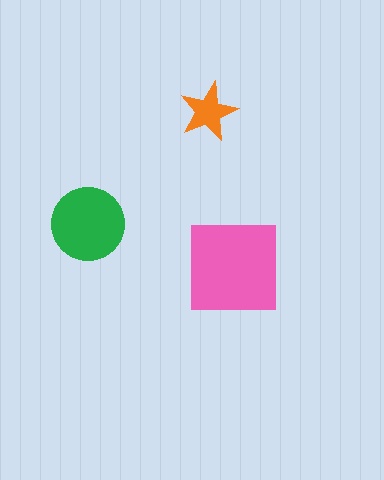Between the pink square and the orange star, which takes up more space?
The pink square.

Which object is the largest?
The pink square.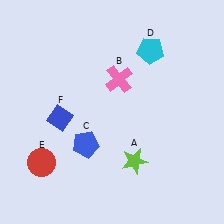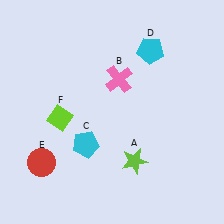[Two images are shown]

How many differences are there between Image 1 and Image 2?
There are 2 differences between the two images.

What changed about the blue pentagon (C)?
In Image 1, C is blue. In Image 2, it changed to cyan.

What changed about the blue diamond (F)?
In Image 1, F is blue. In Image 2, it changed to lime.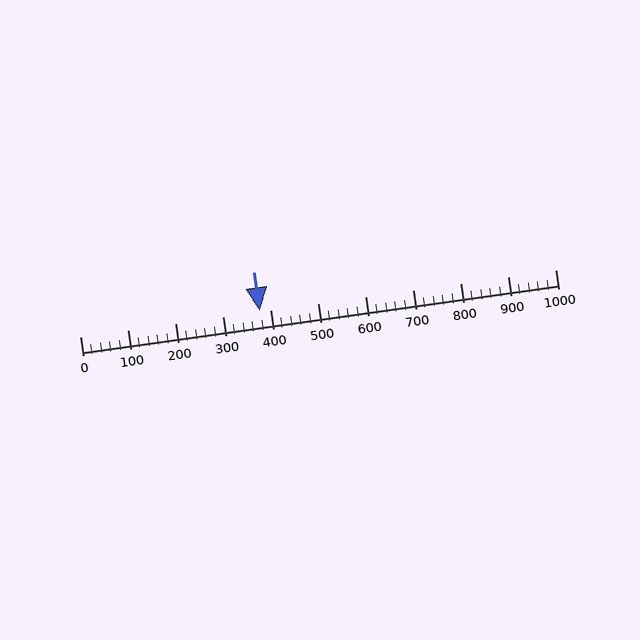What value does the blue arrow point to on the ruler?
The blue arrow points to approximately 377.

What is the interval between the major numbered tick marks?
The major tick marks are spaced 100 units apart.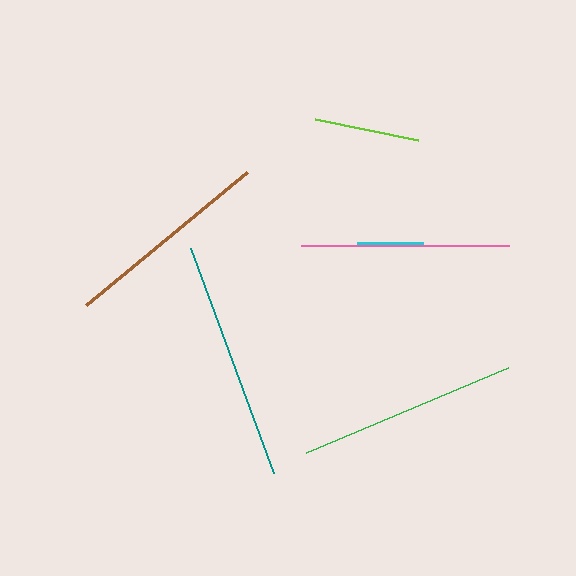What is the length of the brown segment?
The brown segment is approximately 209 pixels long.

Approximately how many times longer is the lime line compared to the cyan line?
The lime line is approximately 1.6 times the length of the cyan line.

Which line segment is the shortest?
The cyan line is the shortest at approximately 65 pixels.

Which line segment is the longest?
The teal line is the longest at approximately 240 pixels.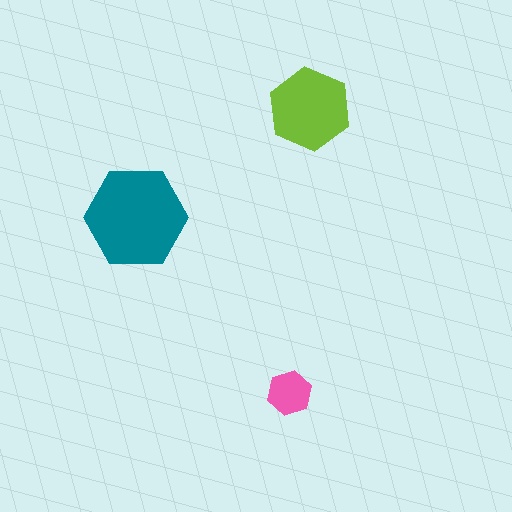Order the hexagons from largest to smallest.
the teal one, the lime one, the pink one.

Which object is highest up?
The lime hexagon is topmost.